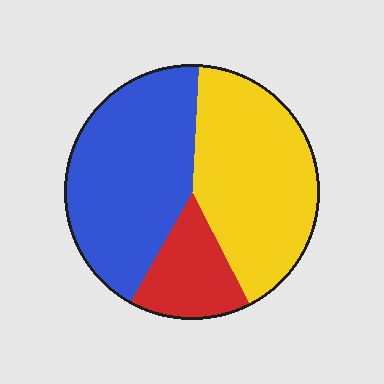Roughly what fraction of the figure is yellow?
Yellow takes up about two fifths (2/5) of the figure.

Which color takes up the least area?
Red, at roughly 15%.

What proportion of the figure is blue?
Blue takes up about two fifths (2/5) of the figure.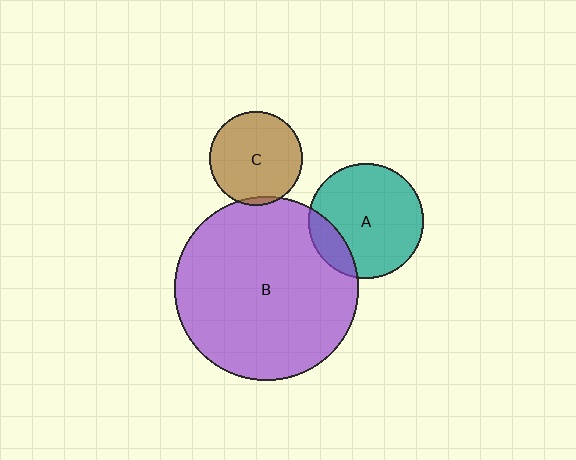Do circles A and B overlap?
Yes.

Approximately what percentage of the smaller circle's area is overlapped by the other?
Approximately 15%.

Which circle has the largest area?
Circle B (purple).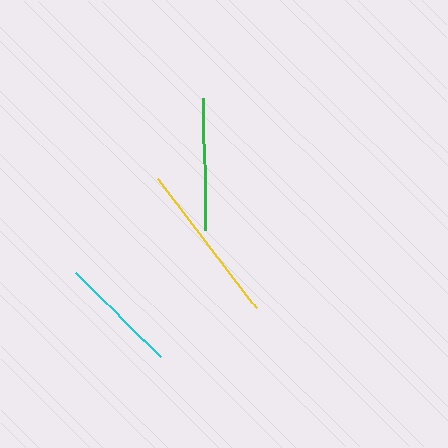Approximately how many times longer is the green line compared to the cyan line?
The green line is approximately 1.1 times the length of the cyan line.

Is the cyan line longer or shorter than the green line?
The green line is longer than the cyan line.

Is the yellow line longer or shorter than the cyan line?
The yellow line is longer than the cyan line.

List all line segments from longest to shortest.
From longest to shortest: yellow, green, cyan.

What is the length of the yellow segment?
The yellow segment is approximately 162 pixels long.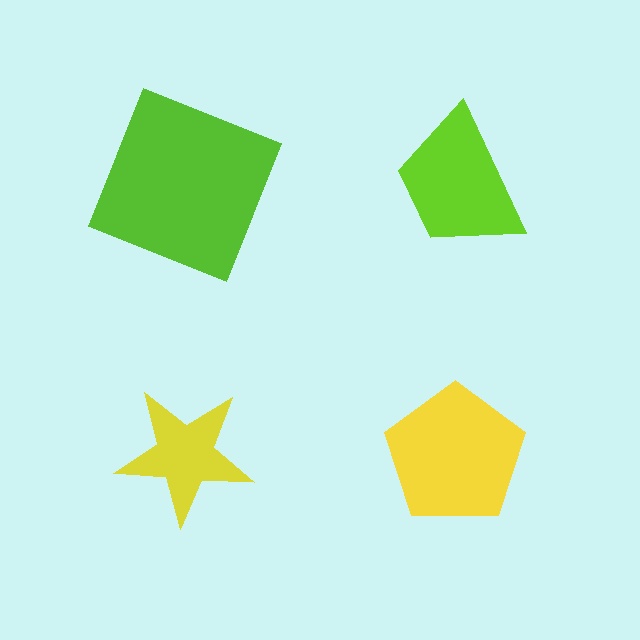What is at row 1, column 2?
A lime trapezoid.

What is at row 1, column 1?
A lime square.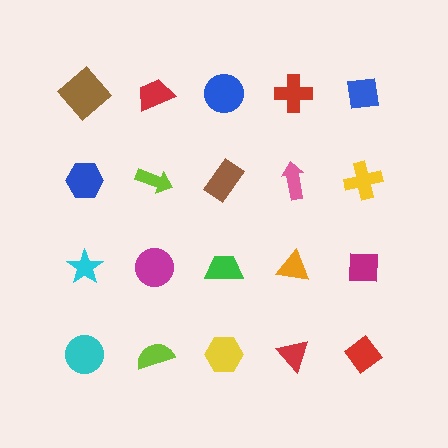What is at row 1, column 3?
A blue circle.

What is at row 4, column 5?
A red diamond.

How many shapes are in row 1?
5 shapes.